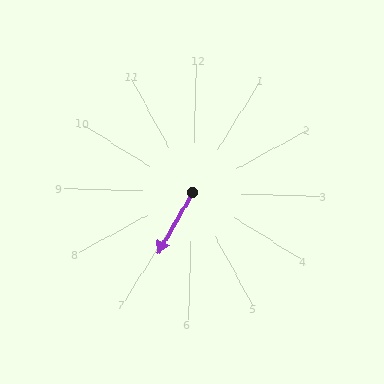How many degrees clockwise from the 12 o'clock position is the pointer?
Approximately 208 degrees.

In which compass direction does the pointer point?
Southwest.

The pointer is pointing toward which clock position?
Roughly 7 o'clock.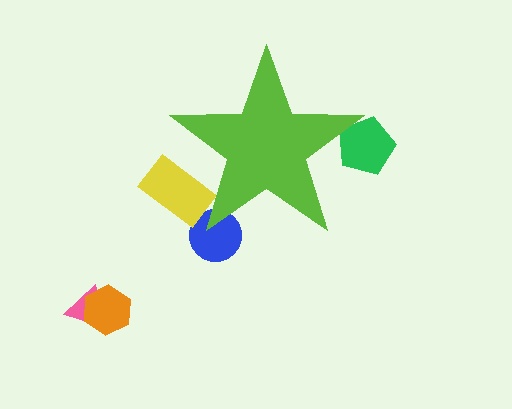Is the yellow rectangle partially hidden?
Yes, the yellow rectangle is partially hidden behind the lime star.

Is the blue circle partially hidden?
Yes, the blue circle is partially hidden behind the lime star.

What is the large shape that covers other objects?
A lime star.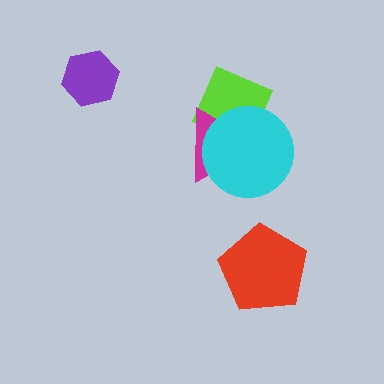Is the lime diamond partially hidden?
Yes, it is partially covered by another shape.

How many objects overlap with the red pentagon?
0 objects overlap with the red pentagon.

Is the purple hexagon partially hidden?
No, no other shape covers it.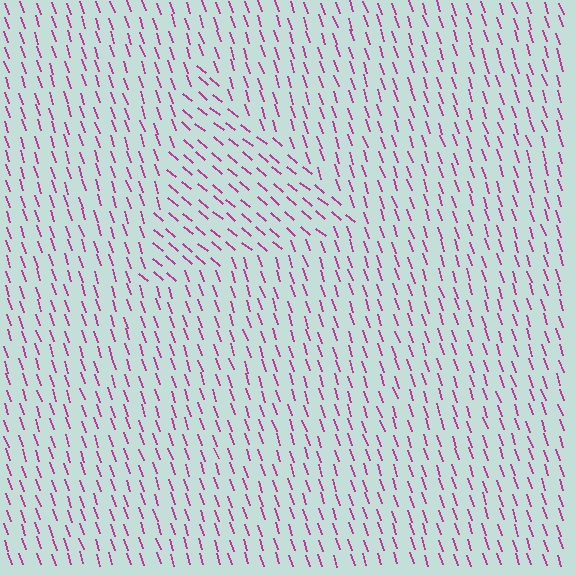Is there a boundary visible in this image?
Yes, there is a texture boundary formed by a change in line orientation.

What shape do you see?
I see a triangle.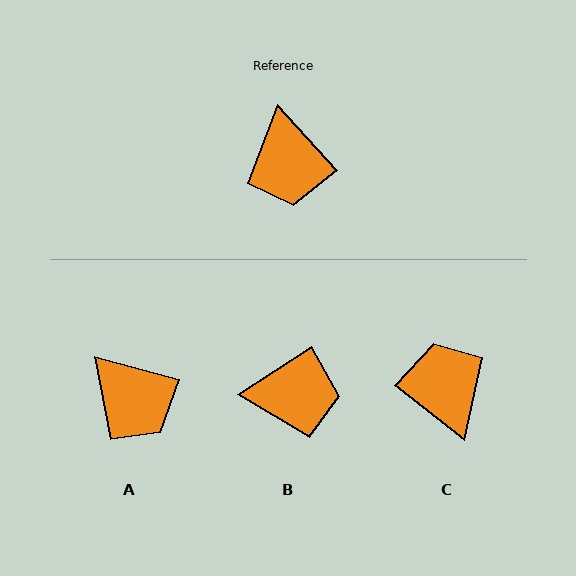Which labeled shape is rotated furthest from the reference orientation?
C, about 170 degrees away.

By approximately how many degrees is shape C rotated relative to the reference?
Approximately 170 degrees clockwise.